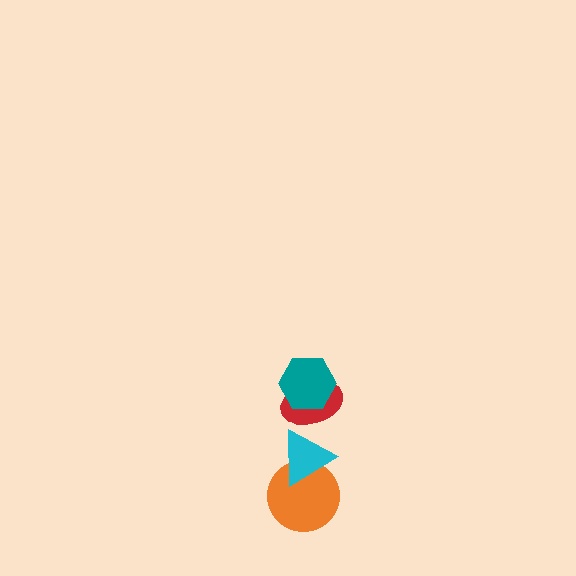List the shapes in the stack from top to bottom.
From top to bottom: the teal hexagon, the red ellipse, the cyan triangle, the orange circle.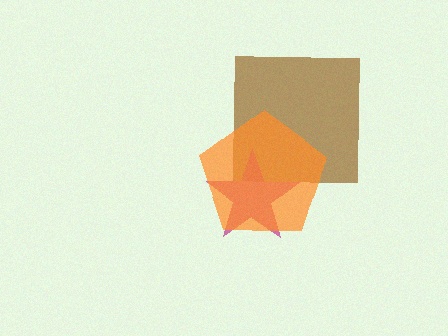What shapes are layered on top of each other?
The layered shapes are: a brown square, a magenta star, an orange pentagon.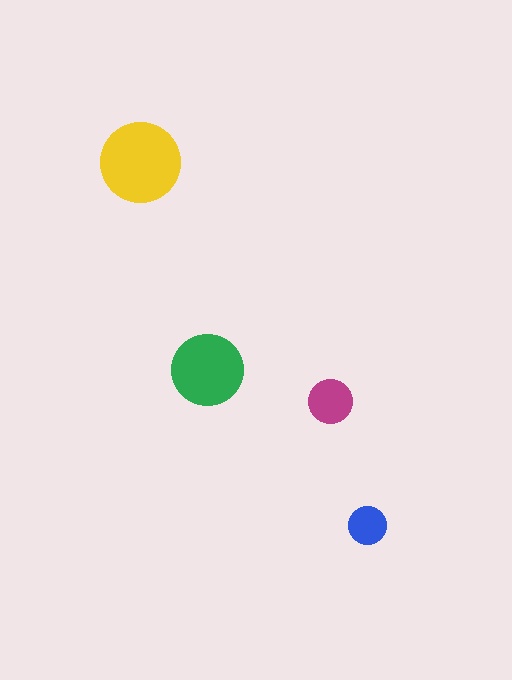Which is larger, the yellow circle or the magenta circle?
The yellow one.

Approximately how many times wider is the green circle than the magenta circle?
About 1.5 times wider.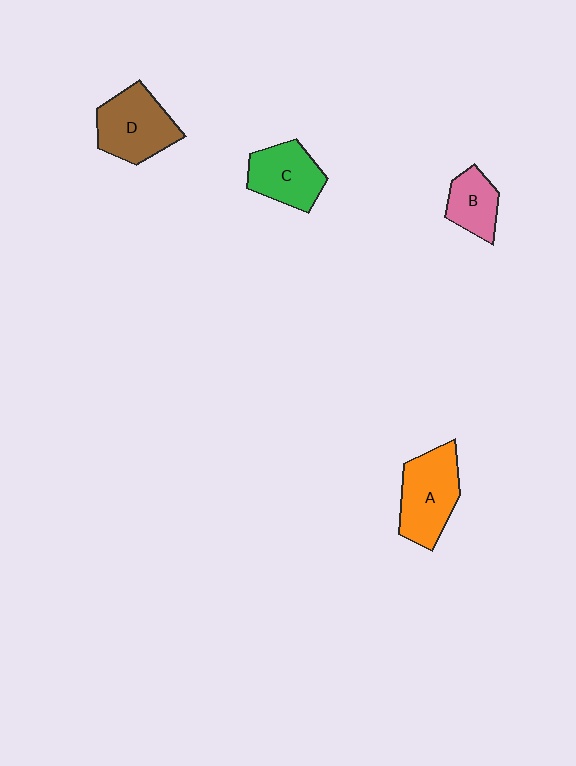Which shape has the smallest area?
Shape B (pink).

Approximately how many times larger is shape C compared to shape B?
Approximately 1.4 times.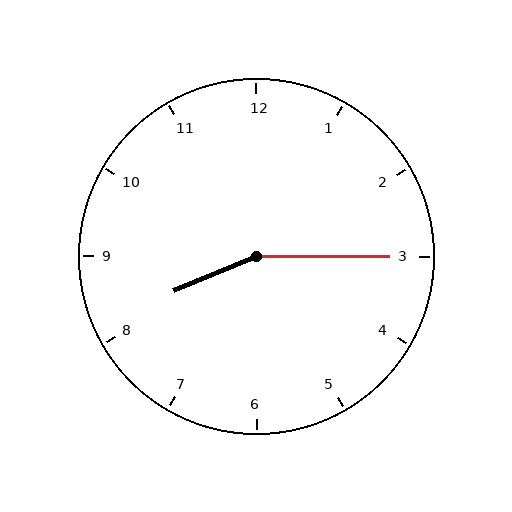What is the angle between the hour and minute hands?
Approximately 158 degrees.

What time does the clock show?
8:15.